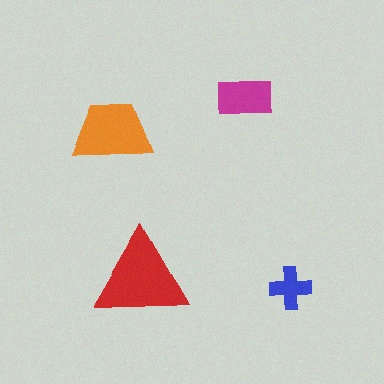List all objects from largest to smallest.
The red triangle, the orange trapezoid, the magenta rectangle, the blue cross.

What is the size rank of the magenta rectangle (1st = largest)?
3rd.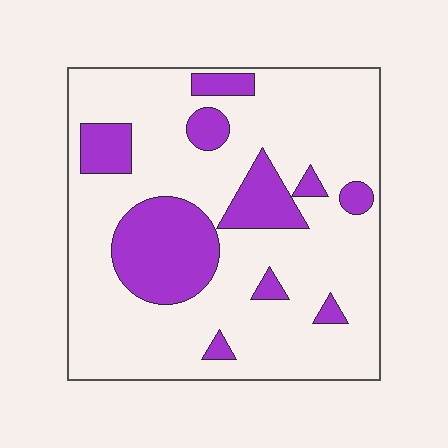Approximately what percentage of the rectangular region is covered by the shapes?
Approximately 25%.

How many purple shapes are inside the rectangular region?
10.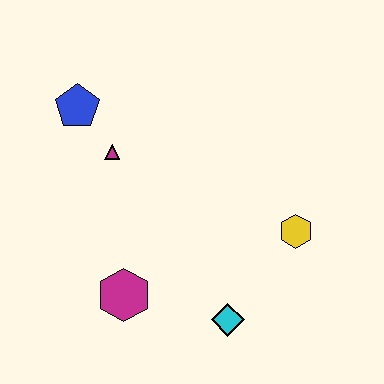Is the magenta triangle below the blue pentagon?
Yes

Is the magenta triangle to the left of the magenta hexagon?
Yes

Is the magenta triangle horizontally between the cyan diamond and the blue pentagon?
Yes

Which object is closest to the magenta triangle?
The blue pentagon is closest to the magenta triangle.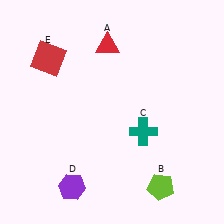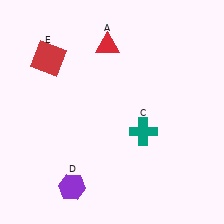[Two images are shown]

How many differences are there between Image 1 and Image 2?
There is 1 difference between the two images.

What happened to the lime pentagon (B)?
The lime pentagon (B) was removed in Image 2. It was in the bottom-right area of Image 1.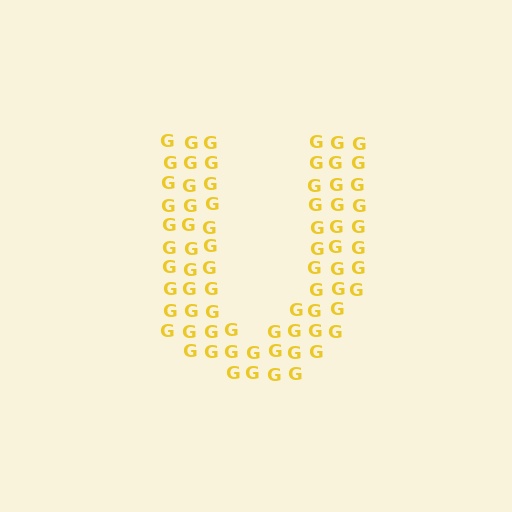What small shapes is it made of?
It is made of small letter G's.